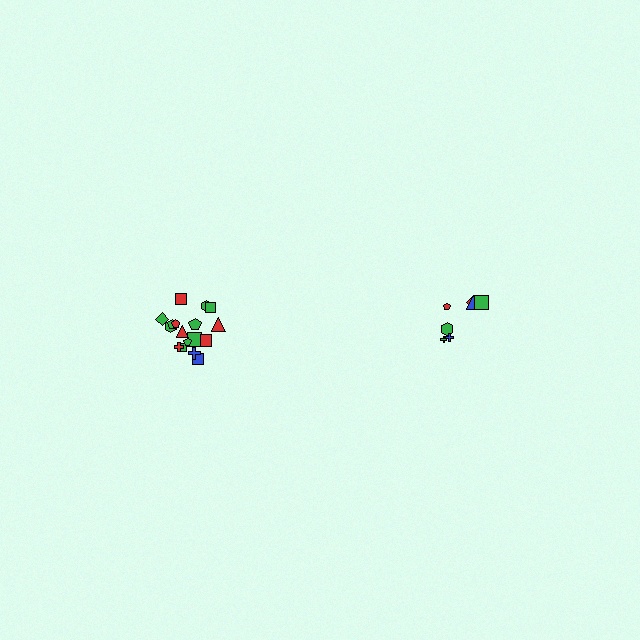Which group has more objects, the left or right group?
The left group.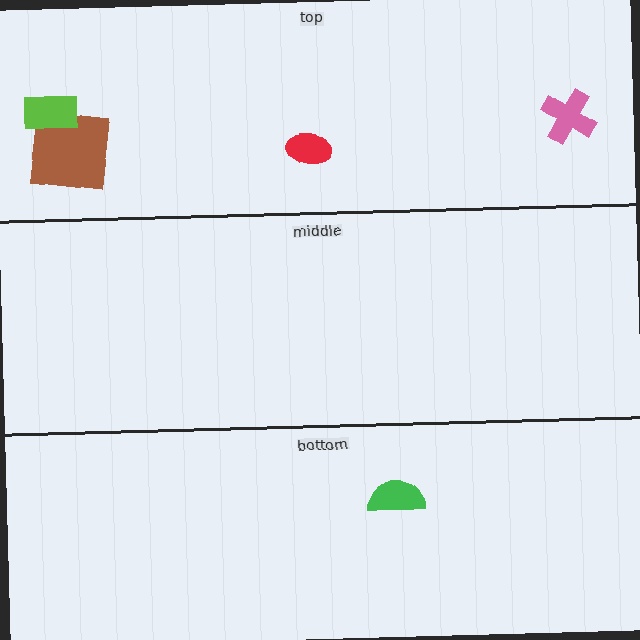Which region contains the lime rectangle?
The top region.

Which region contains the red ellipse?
The top region.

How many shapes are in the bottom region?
1.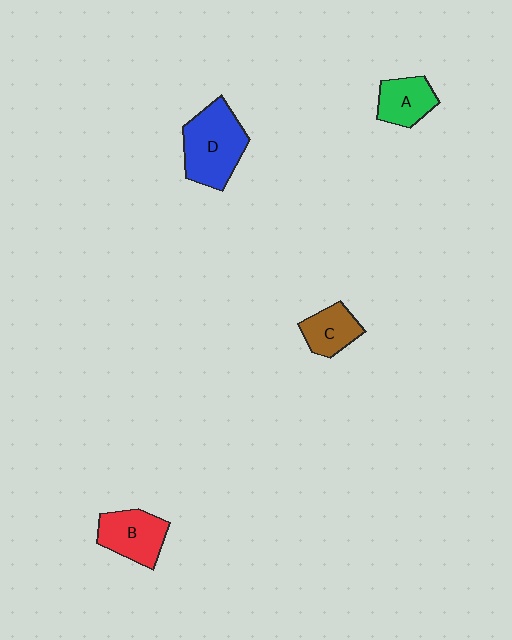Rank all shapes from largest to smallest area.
From largest to smallest: D (blue), B (red), A (green), C (brown).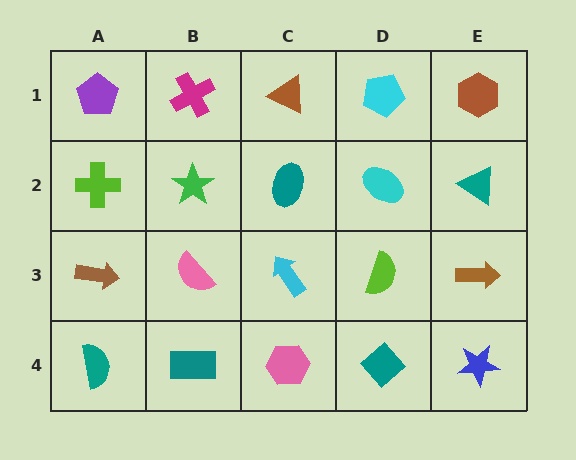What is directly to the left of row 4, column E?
A teal diamond.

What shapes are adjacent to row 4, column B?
A pink semicircle (row 3, column B), a teal semicircle (row 4, column A), a pink hexagon (row 4, column C).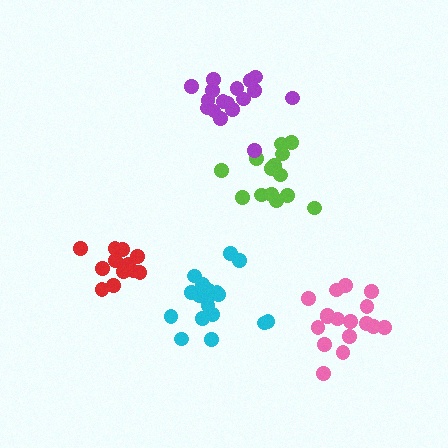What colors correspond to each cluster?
The clusters are colored: cyan, lime, purple, pink, red.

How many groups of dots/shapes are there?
There are 5 groups.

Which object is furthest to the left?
The red cluster is leftmost.